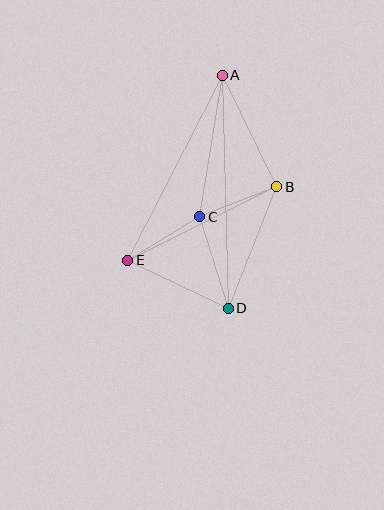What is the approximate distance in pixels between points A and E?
The distance between A and E is approximately 208 pixels.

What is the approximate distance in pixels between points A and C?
The distance between A and C is approximately 144 pixels.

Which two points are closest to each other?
Points B and C are closest to each other.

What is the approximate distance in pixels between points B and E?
The distance between B and E is approximately 166 pixels.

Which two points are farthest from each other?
Points A and D are farthest from each other.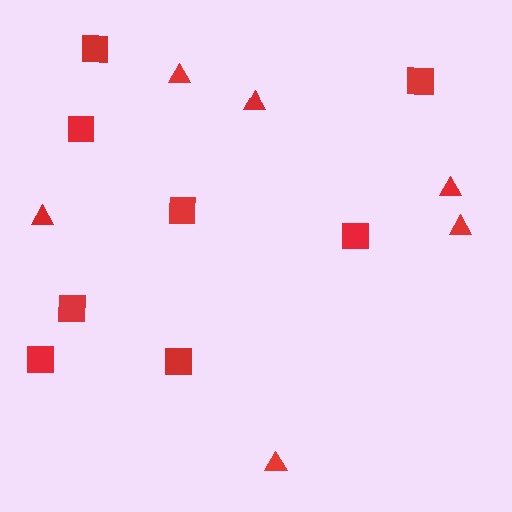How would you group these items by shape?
There are 2 groups: one group of triangles (6) and one group of squares (8).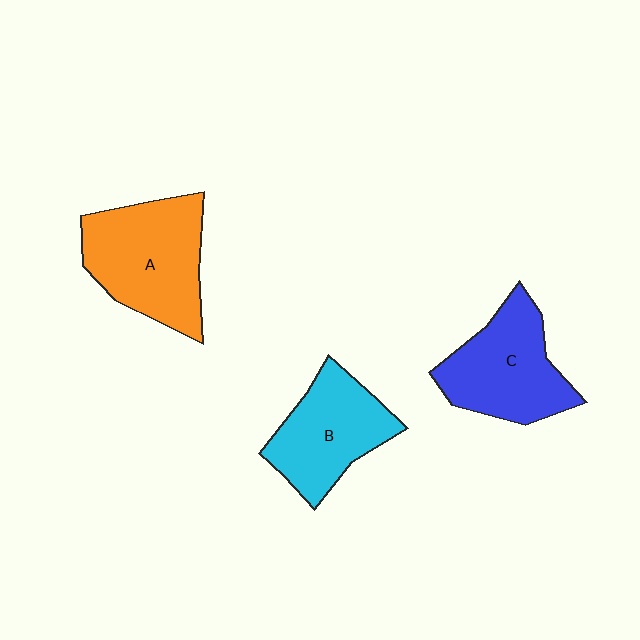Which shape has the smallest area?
Shape B (cyan).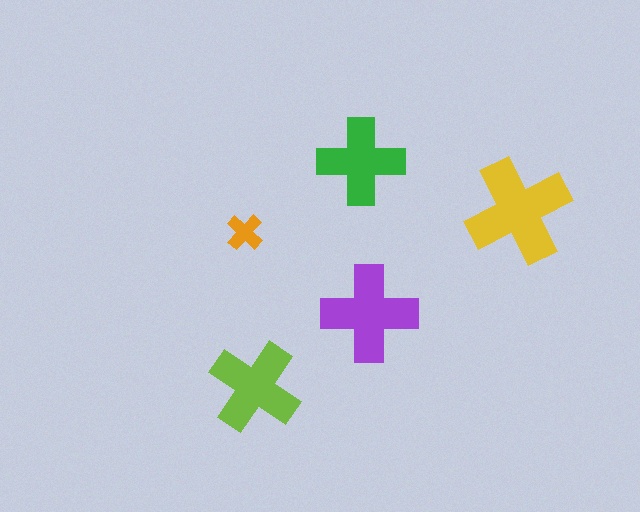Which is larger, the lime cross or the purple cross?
The purple one.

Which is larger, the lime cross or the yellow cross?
The yellow one.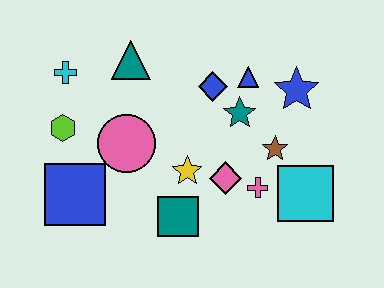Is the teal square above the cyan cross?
No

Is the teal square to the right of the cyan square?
No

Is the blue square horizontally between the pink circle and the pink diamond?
No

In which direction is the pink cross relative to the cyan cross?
The pink cross is to the right of the cyan cross.